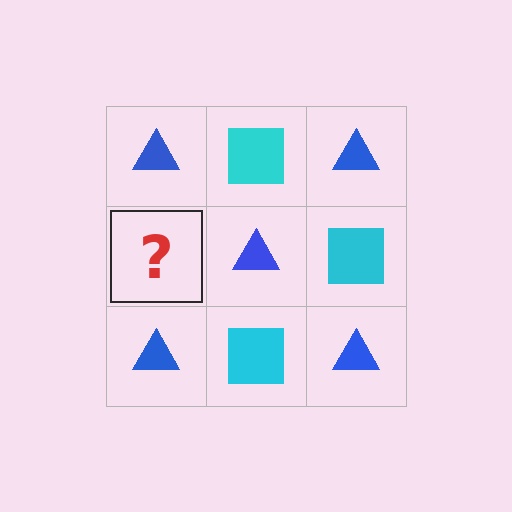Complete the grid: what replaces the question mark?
The question mark should be replaced with a cyan square.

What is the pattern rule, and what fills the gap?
The rule is that it alternates blue triangle and cyan square in a checkerboard pattern. The gap should be filled with a cyan square.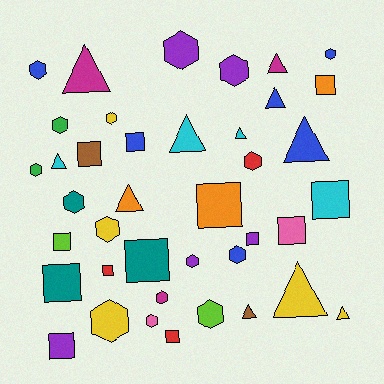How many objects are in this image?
There are 40 objects.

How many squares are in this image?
There are 13 squares.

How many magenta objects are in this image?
There are 3 magenta objects.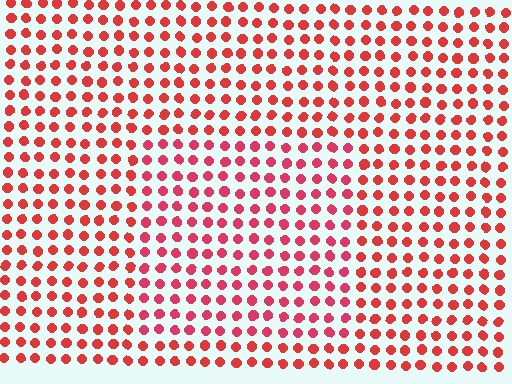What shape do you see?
I see a rectangle.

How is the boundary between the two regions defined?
The boundary is defined purely by a slight shift in hue (about 16 degrees). Spacing, size, and orientation are identical on both sides.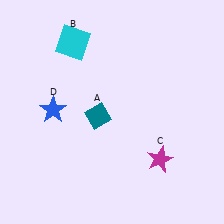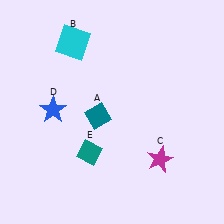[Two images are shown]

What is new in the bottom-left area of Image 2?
A teal diamond (E) was added in the bottom-left area of Image 2.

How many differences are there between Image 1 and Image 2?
There is 1 difference between the two images.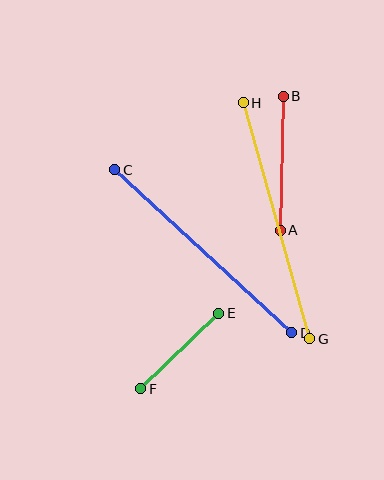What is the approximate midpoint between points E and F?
The midpoint is at approximately (180, 351) pixels.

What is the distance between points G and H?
The distance is approximately 245 pixels.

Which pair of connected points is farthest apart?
Points G and H are farthest apart.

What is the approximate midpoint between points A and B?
The midpoint is at approximately (282, 163) pixels.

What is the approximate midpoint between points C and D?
The midpoint is at approximately (203, 251) pixels.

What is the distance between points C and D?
The distance is approximately 240 pixels.